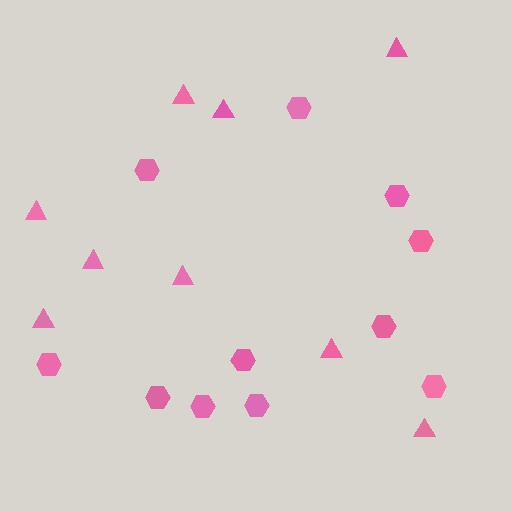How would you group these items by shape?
There are 2 groups: one group of hexagons (11) and one group of triangles (9).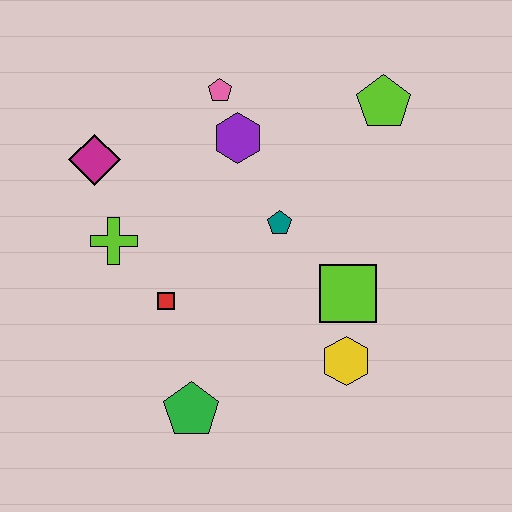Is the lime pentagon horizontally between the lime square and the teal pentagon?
No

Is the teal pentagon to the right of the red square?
Yes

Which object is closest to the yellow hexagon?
The lime square is closest to the yellow hexagon.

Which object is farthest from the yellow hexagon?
The magenta diamond is farthest from the yellow hexagon.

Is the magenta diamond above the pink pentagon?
No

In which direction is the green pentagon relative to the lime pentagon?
The green pentagon is below the lime pentagon.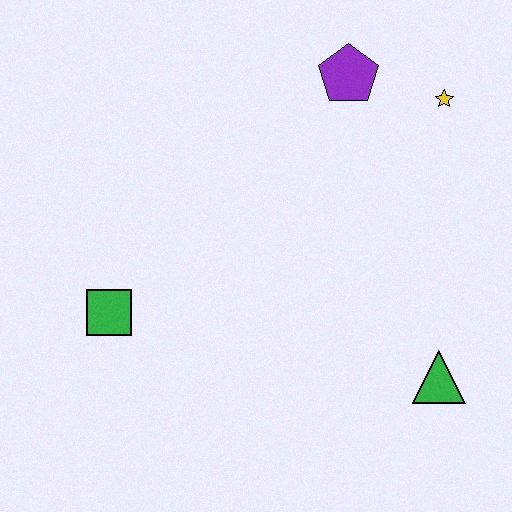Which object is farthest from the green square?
The yellow star is farthest from the green square.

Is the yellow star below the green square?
No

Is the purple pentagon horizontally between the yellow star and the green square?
Yes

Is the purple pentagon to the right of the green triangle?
No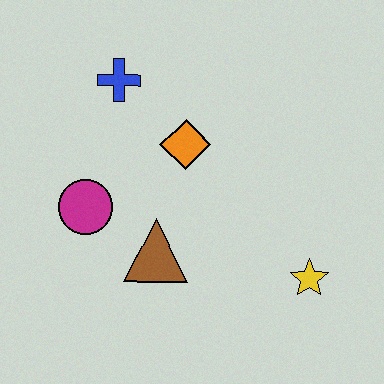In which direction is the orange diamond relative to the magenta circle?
The orange diamond is to the right of the magenta circle.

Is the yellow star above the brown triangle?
No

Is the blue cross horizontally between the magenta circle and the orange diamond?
Yes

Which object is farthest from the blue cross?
The yellow star is farthest from the blue cross.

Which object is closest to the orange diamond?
The blue cross is closest to the orange diamond.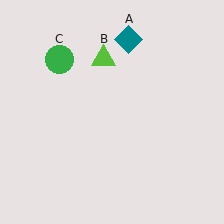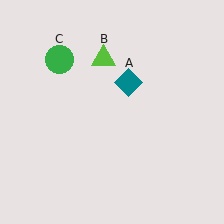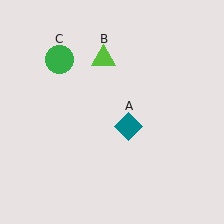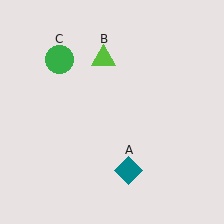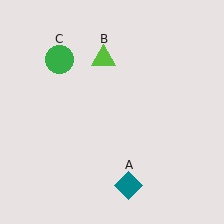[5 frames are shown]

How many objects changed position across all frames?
1 object changed position: teal diamond (object A).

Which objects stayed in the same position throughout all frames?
Lime triangle (object B) and green circle (object C) remained stationary.